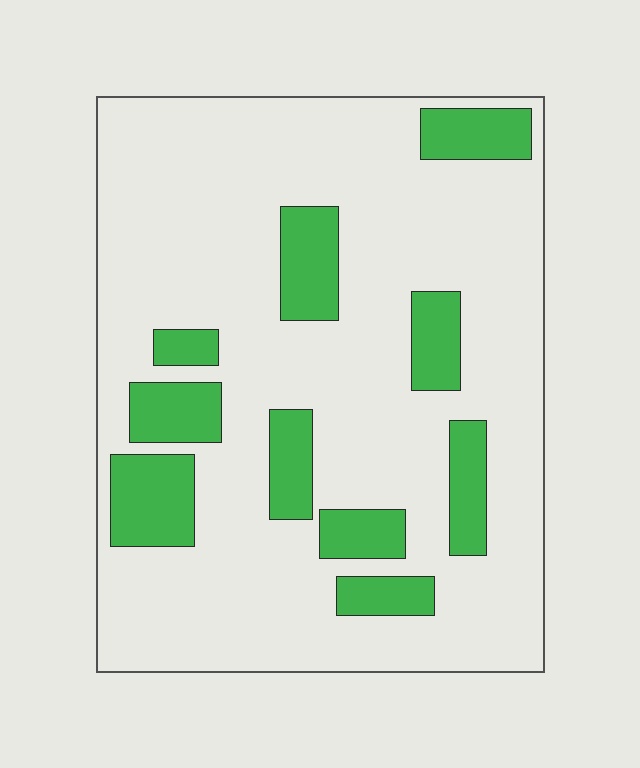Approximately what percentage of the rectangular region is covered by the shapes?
Approximately 20%.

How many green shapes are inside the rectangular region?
10.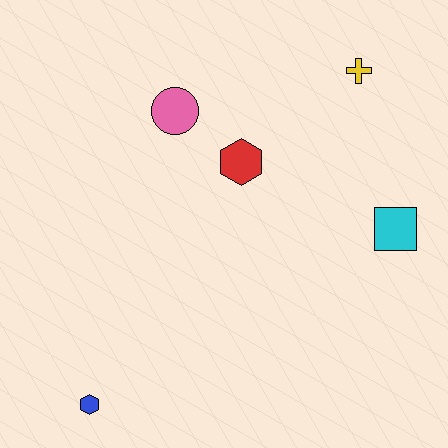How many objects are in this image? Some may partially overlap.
There are 5 objects.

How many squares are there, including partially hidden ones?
There is 1 square.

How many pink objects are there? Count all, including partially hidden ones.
There is 1 pink object.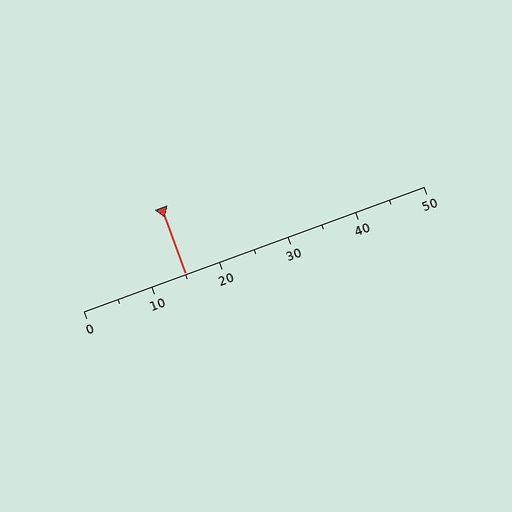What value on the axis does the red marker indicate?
The marker indicates approximately 15.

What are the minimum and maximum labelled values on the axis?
The axis runs from 0 to 50.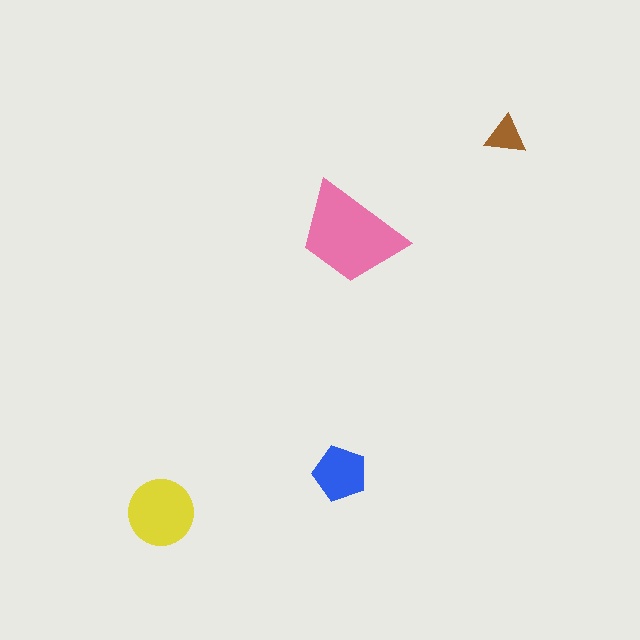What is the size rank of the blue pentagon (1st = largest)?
3rd.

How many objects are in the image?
There are 4 objects in the image.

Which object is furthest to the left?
The yellow circle is leftmost.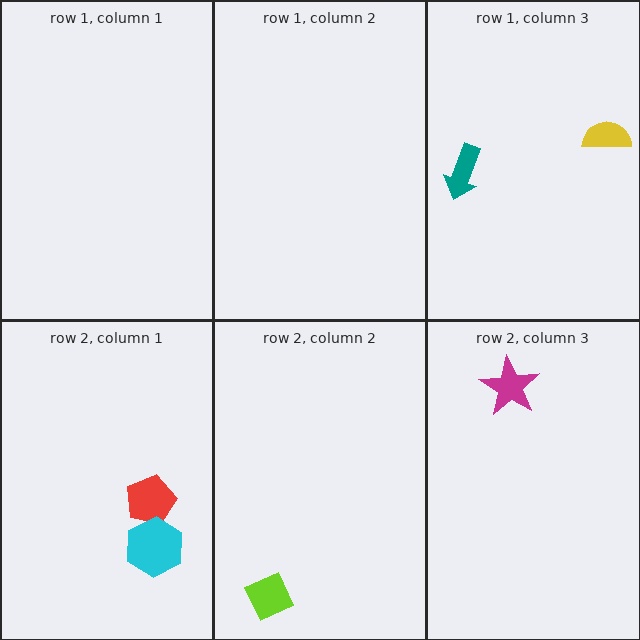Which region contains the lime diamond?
The row 2, column 2 region.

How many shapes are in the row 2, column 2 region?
1.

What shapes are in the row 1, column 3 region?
The yellow semicircle, the teal arrow.